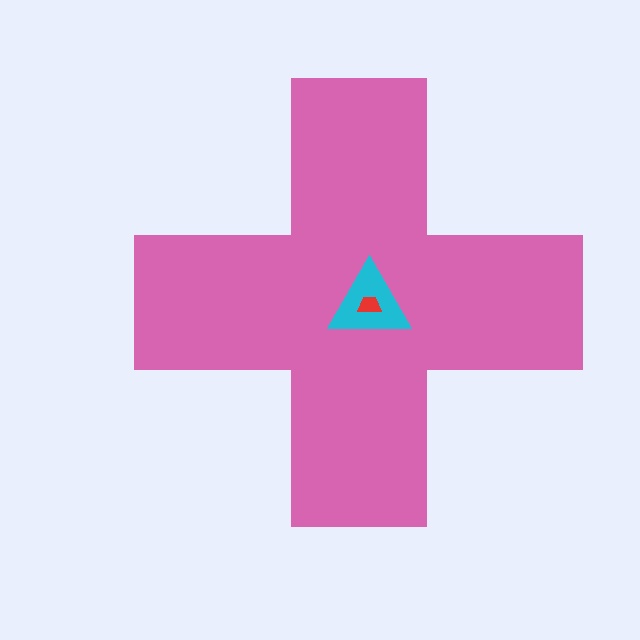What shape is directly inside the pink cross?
The cyan triangle.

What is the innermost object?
The red trapezoid.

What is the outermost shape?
The pink cross.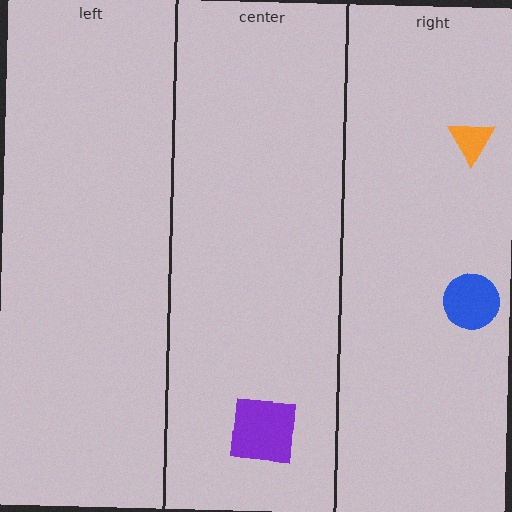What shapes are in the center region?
The purple square.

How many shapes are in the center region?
1.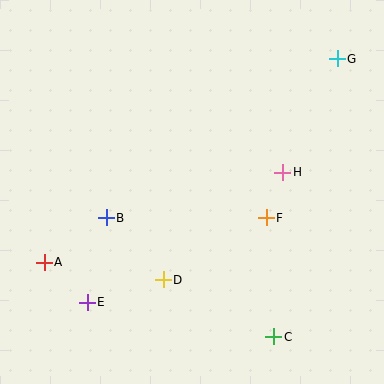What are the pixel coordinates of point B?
Point B is at (106, 218).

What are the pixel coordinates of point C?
Point C is at (274, 337).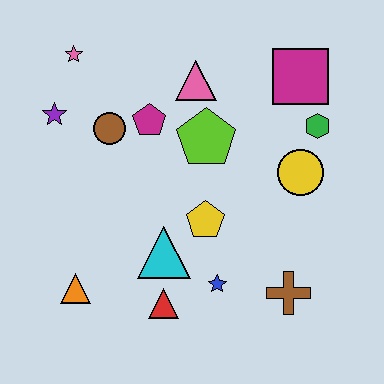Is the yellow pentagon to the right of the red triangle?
Yes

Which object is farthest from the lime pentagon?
The orange triangle is farthest from the lime pentagon.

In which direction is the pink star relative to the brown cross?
The pink star is above the brown cross.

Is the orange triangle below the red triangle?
No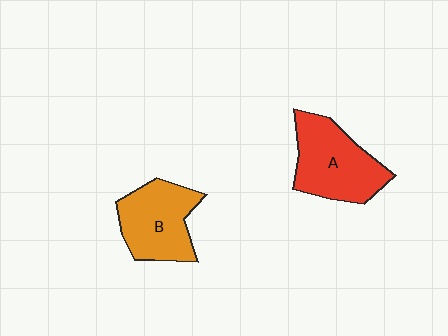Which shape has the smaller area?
Shape B (orange).